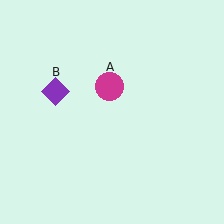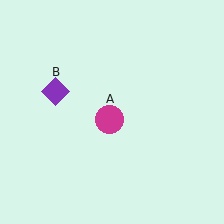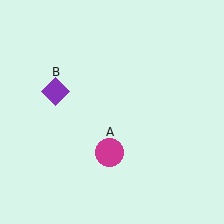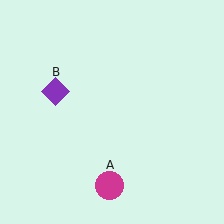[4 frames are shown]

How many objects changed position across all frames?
1 object changed position: magenta circle (object A).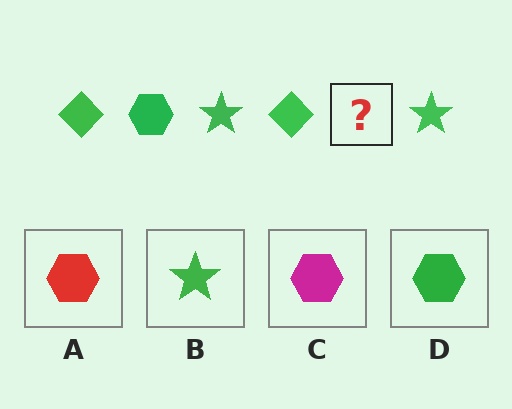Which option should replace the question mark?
Option D.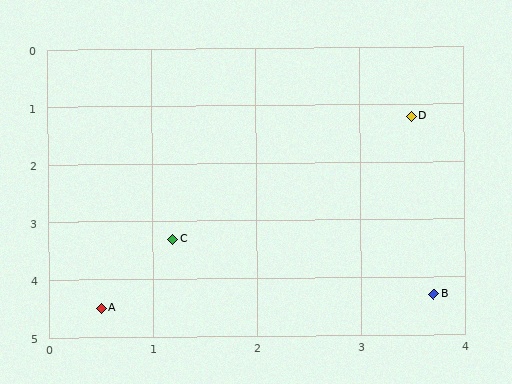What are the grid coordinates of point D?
Point D is at approximately (3.5, 1.2).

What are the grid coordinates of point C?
Point C is at approximately (1.2, 3.3).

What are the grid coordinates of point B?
Point B is at approximately (3.7, 4.3).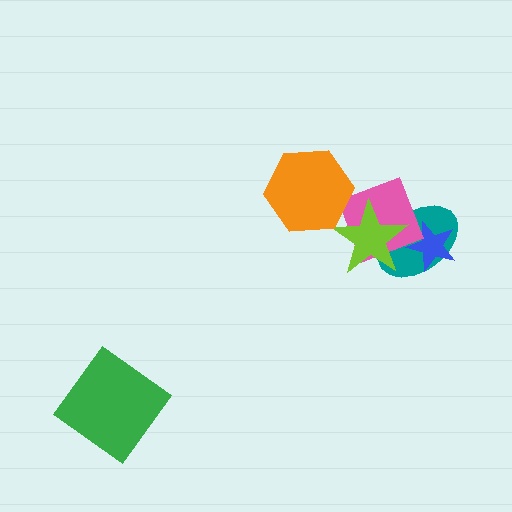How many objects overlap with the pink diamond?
4 objects overlap with the pink diamond.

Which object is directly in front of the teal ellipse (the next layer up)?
The blue star is directly in front of the teal ellipse.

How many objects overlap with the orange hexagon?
1 object overlaps with the orange hexagon.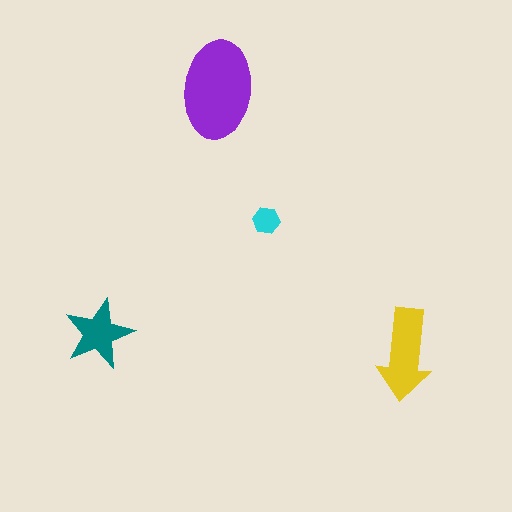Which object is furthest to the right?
The yellow arrow is rightmost.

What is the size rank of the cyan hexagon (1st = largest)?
4th.